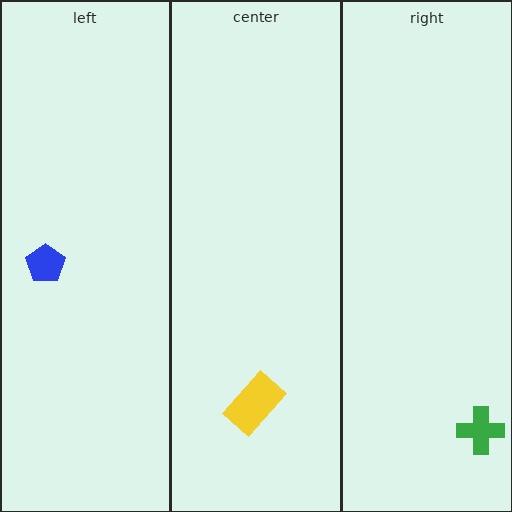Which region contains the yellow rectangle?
The center region.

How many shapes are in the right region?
1.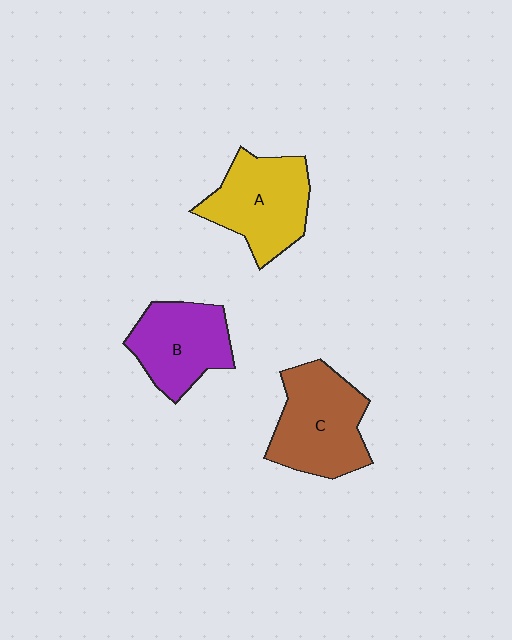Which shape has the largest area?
Shape C (brown).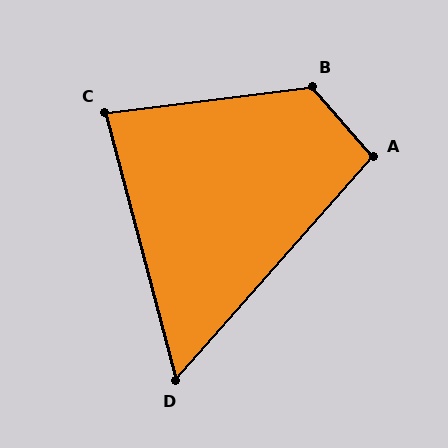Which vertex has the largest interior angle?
B, at approximately 124 degrees.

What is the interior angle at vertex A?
Approximately 98 degrees (obtuse).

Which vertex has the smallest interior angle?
D, at approximately 56 degrees.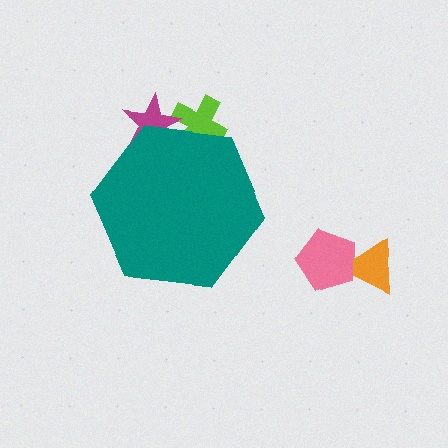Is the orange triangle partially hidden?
No, the orange triangle is fully visible.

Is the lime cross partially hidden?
Yes, the lime cross is partially hidden behind the teal hexagon.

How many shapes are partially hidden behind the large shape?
2 shapes are partially hidden.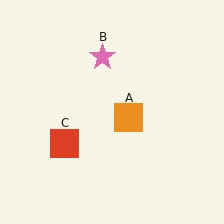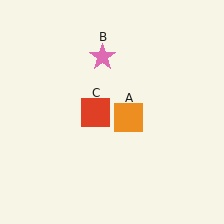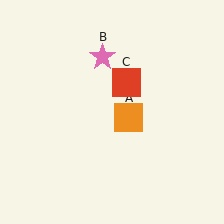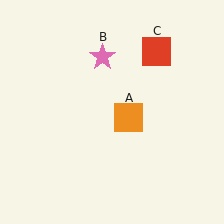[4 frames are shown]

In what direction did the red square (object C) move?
The red square (object C) moved up and to the right.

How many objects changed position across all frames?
1 object changed position: red square (object C).